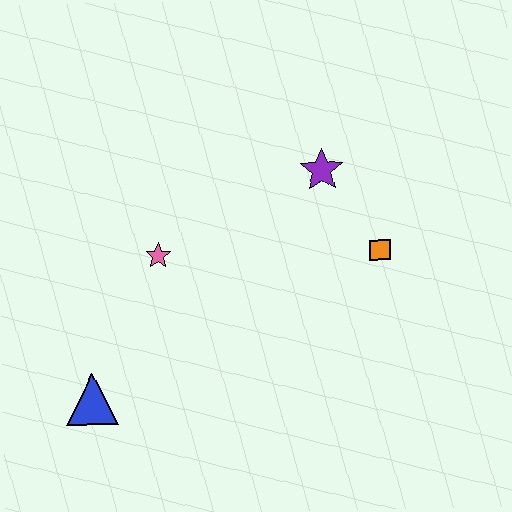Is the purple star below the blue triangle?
No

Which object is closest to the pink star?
The blue triangle is closest to the pink star.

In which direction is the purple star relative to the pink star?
The purple star is to the right of the pink star.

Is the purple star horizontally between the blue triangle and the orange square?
Yes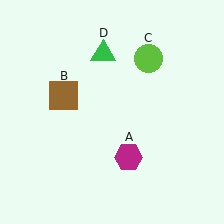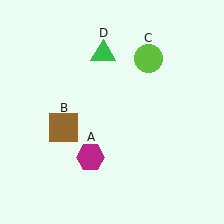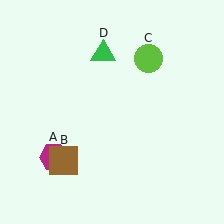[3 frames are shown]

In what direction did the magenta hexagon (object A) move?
The magenta hexagon (object A) moved left.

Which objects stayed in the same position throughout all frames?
Lime circle (object C) and green triangle (object D) remained stationary.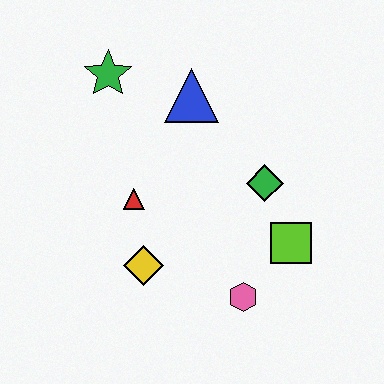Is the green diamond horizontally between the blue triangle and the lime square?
Yes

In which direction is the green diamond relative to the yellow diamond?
The green diamond is to the right of the yellow diamond.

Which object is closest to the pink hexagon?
The lime square is closest to the pink hexagon.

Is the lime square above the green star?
No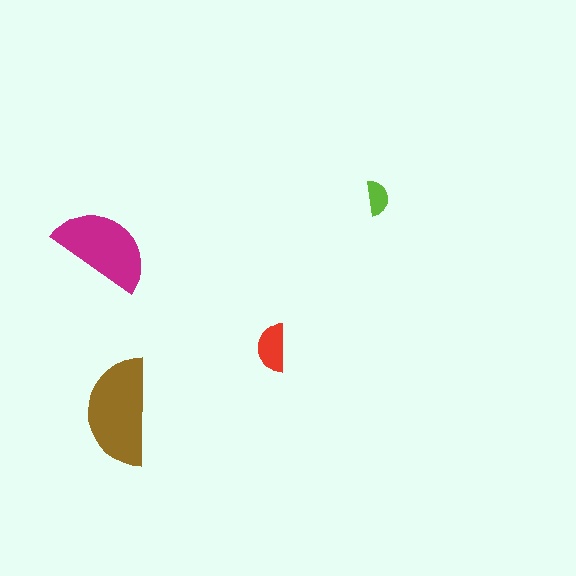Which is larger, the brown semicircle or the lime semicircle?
The brown one.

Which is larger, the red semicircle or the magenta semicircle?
The magenta one.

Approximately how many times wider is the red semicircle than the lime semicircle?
About 1.5 times wider.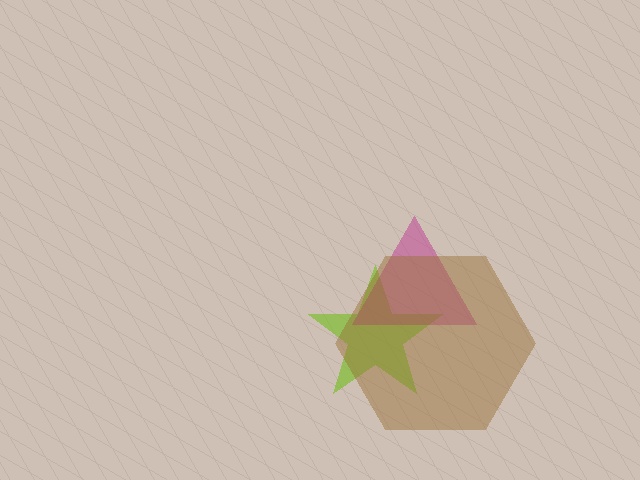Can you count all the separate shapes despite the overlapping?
Yes, there are 3 separate shapes.